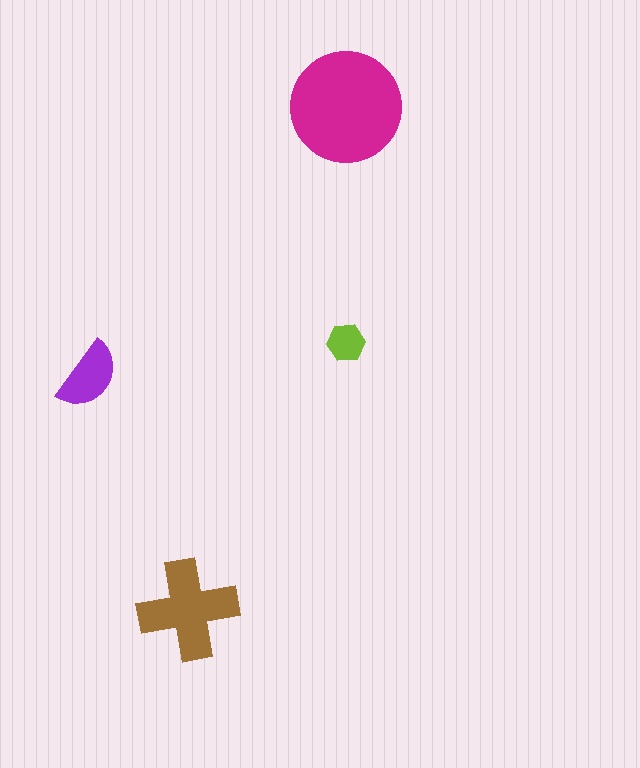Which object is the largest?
The magenta circle.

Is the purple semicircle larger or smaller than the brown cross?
Smaller.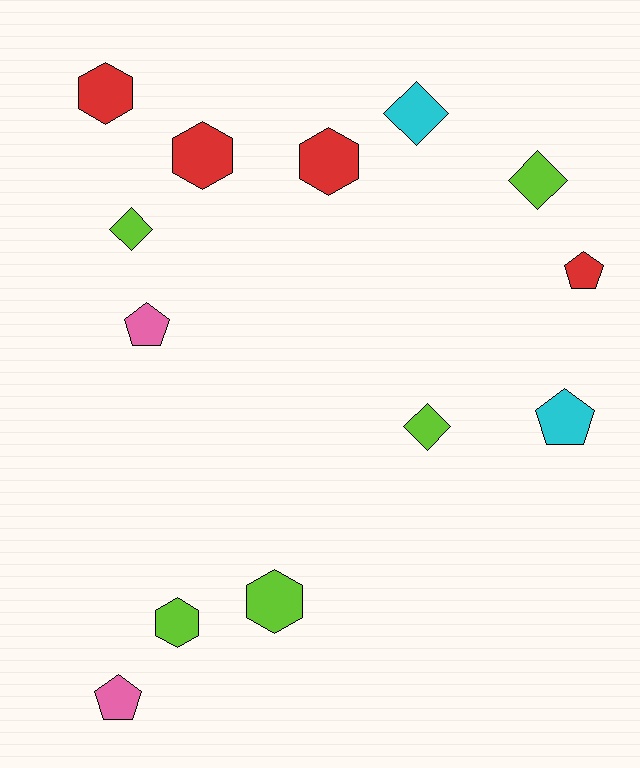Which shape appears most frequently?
Hexagon, with 5 objects.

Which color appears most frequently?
Lime, with 5 objects.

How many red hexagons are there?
There are 3 red hexagons.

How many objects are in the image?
There are 13 objects.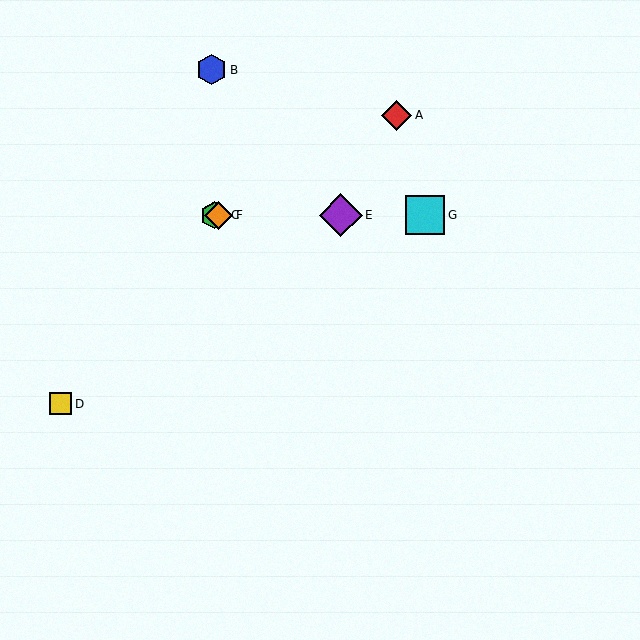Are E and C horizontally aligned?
Yes, both are at y≈215.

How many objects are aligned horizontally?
4 objects (C, E, F, G) are aligned horizontally.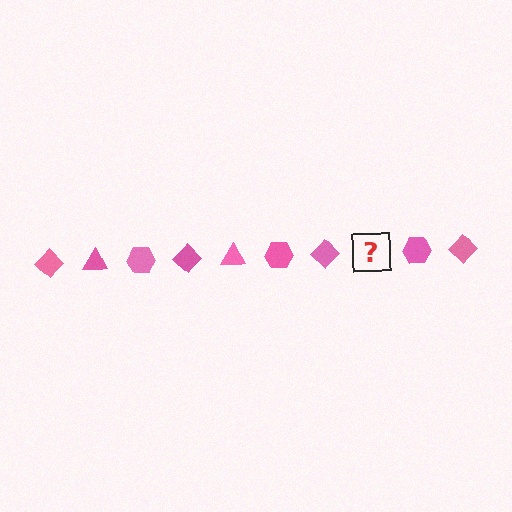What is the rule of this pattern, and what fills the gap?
The rule is that the pattern cycles through diamond, triangle, hexagon shapes in pink. The gap should be filled with a pink triangle.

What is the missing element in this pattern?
The missing element is a pink triangle.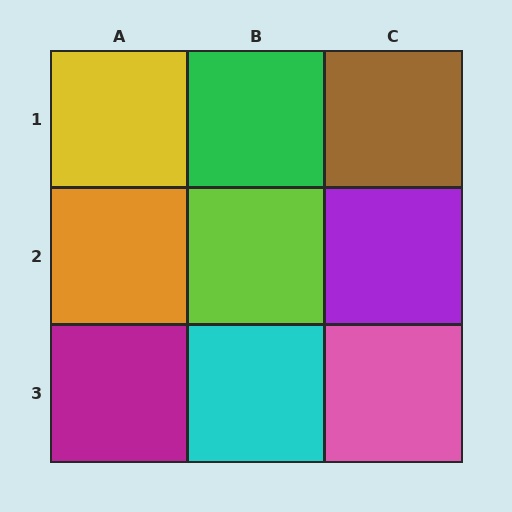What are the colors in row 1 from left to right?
Yellow, green, brown.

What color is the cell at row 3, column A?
Magenta.